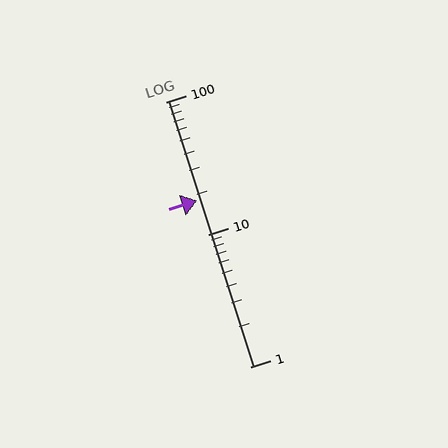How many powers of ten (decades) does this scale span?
The scale spans 2 decades, from 1 to 100.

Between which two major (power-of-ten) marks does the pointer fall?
The pointer is between 10 and 100.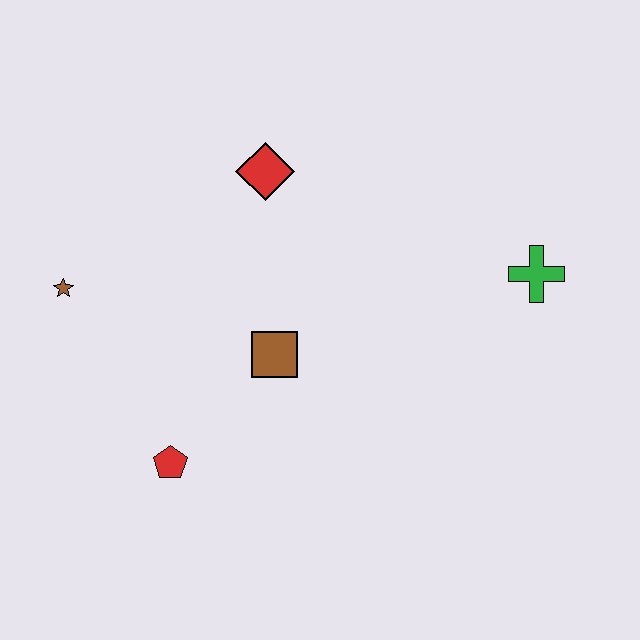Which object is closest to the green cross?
The brown square is closest to the green cross.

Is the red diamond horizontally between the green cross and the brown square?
No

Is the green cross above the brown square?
Yes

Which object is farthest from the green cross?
The brown star is farthest from the green cross.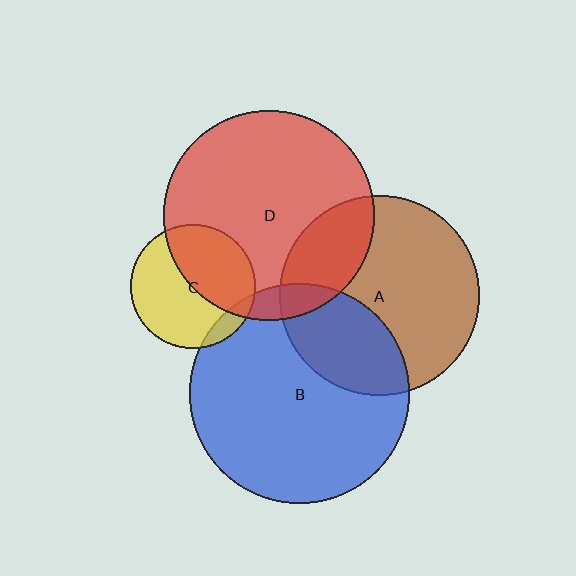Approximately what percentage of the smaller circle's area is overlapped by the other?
Approximately 30%.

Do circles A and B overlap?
Yes.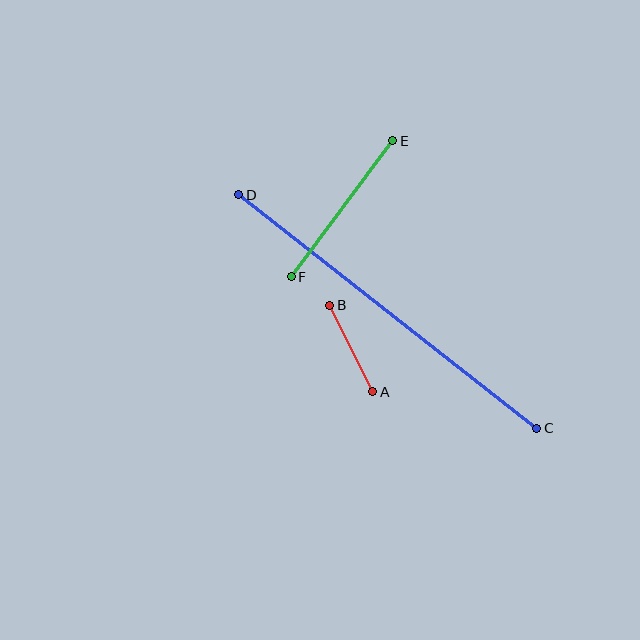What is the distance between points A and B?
The distance is approximately 97 pixels.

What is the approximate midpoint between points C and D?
The midpoint is at approximately (388, 312) pixels.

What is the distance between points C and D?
The distance is approximately 378 pixels.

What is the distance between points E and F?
The distance is approximately 170 pixels.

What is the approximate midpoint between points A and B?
The midpoint is at approximately (351, 349) pixels.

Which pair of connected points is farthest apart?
Points C and D are farthest apart.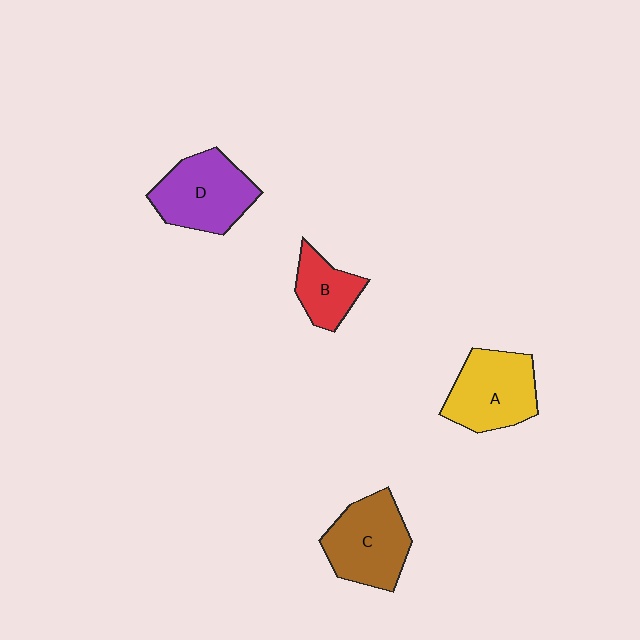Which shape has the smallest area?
Shape B (red).